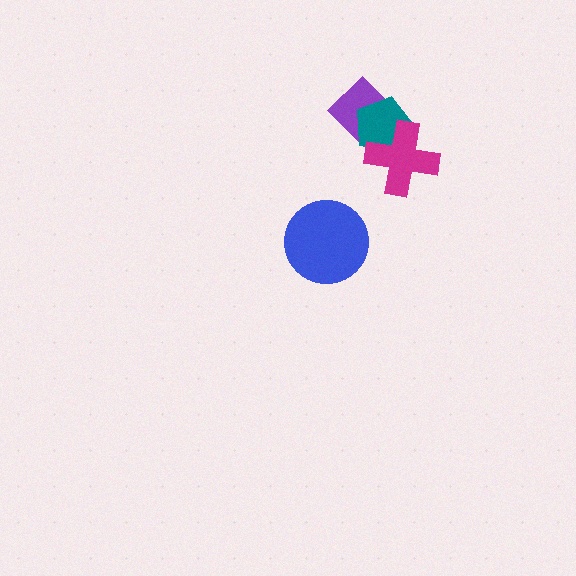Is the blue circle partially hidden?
No, no other shape covers it.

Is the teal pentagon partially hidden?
Yes, it is partially covered by another shape.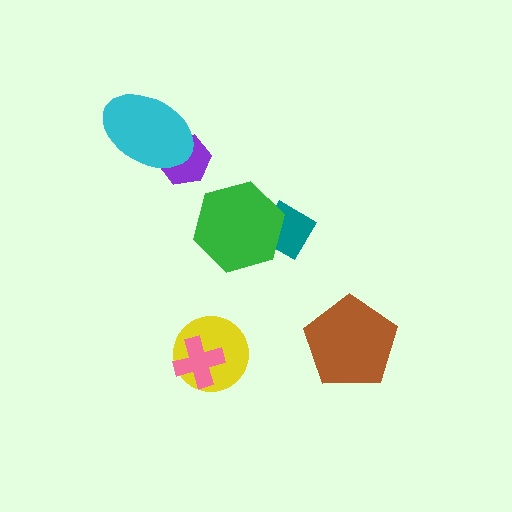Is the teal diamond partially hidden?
Yes, it is partially covered by another shape.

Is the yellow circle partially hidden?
Yes, it is partially covered by another shape.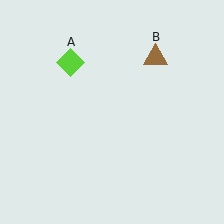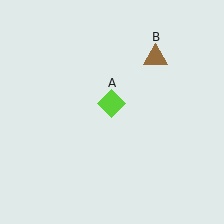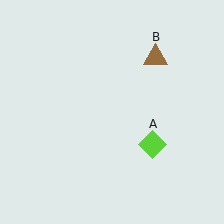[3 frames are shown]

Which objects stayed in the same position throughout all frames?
Brown triangle (object B) remained stationary.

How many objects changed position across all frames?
1 object changed position: lime diamond (object A).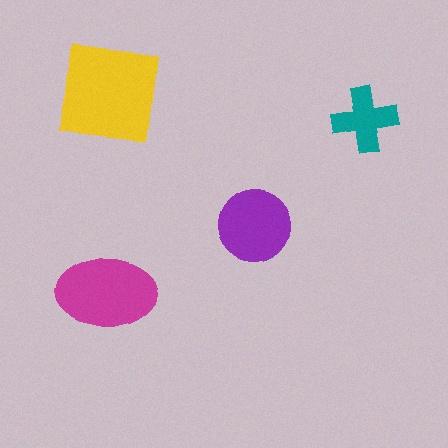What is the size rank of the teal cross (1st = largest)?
4th.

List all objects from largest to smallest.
The yellow square, the magenta ellipse, the purple circle, the teal cross.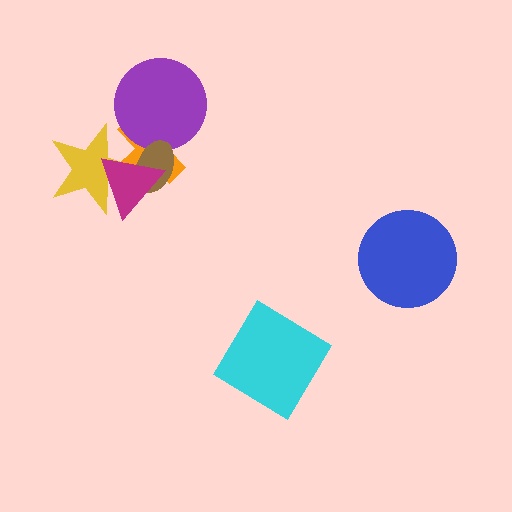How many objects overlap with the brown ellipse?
4 objects overlap with the brown ellipse.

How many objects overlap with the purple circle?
2 objects overlap with the purple circle.